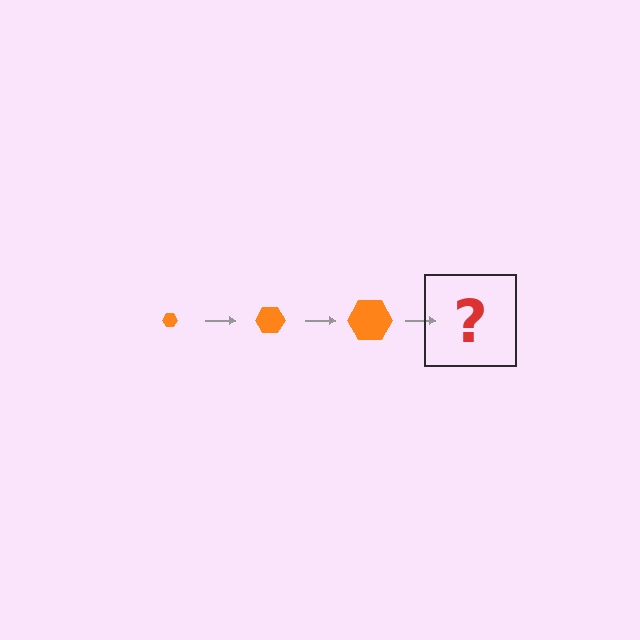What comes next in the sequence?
The next element should be an orange hexagon, larger than the previous one.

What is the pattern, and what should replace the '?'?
The pattern is that the hexagon gets progressively larger each step. The '?' should be an orange hexagon, larger than the previous one.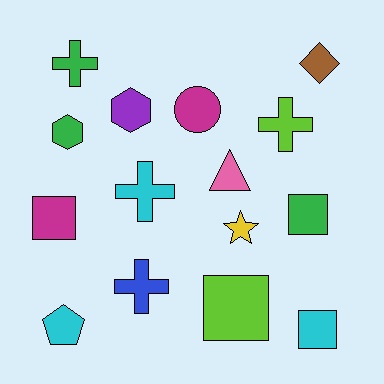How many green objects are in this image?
There are 3 green objects.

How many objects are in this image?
There are 15 objects.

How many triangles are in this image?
There is 1 triangle.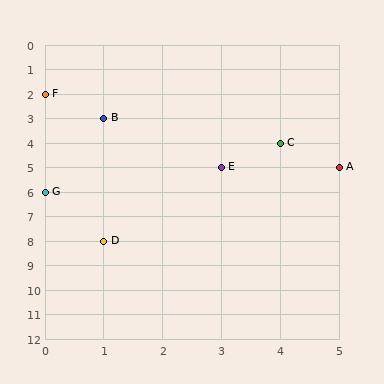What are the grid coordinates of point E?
Point E is at grid coordinates (3, 5).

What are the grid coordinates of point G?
Point G is at grid coordinates (0, 6).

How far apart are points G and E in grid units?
Points G and E are 3 columns and 1 row apart (about 3.2 grid units diagonally).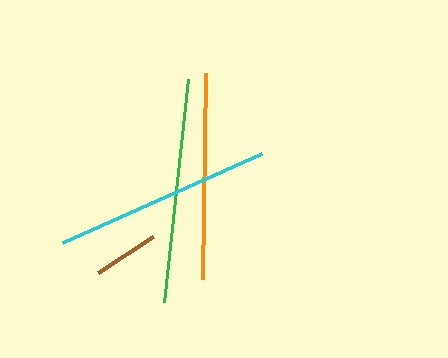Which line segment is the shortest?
The brown line is the shortest at approximately 65 pixels.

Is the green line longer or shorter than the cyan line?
The green line is longer than the cyan line.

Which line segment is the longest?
The green line is the longest at approximately 224 pixels.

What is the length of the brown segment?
The brown segment is approximately 65 pixels long.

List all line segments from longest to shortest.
From longest to shortest: green, cyan, orange, brown.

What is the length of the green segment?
The green segment is approximately 224 pixels long.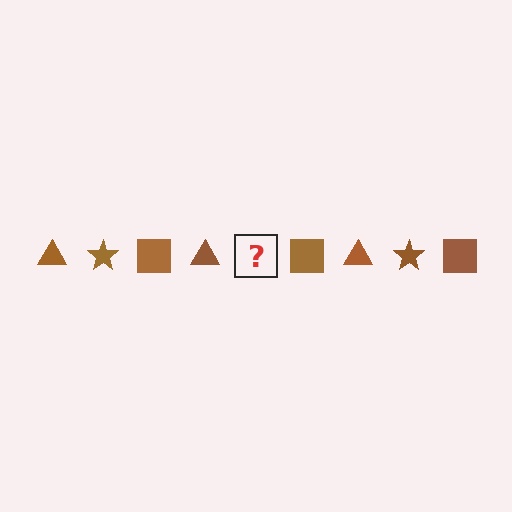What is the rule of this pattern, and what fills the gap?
The rule is that the pattern cycles through triangle, star, square shapes in brown. The gap should be filled with a brown star.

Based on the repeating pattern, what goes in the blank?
The blank should be a brown star.